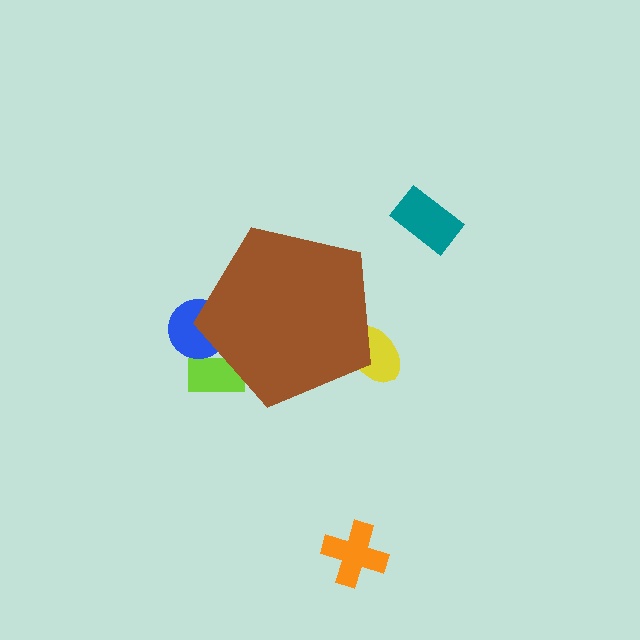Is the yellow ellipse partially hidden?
Yes, the yellow ellipse is partially hidden behind the brown pentagon.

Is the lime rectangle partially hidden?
Yes, the lime rectangle is partially hidden behind the brown pentagon.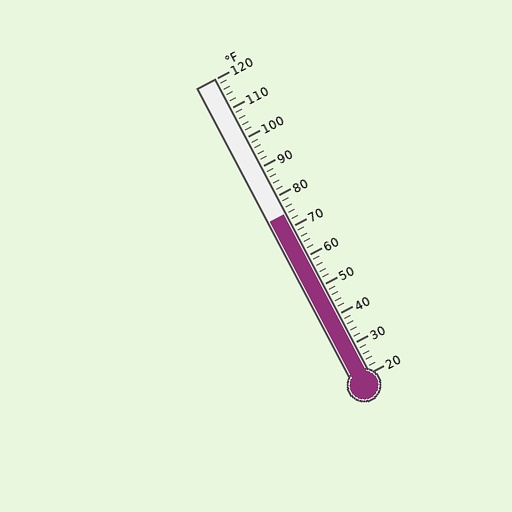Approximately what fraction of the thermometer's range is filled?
The thermometer is filled to approximately 55% of its range.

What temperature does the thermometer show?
The thermometer shows approximately 74°F.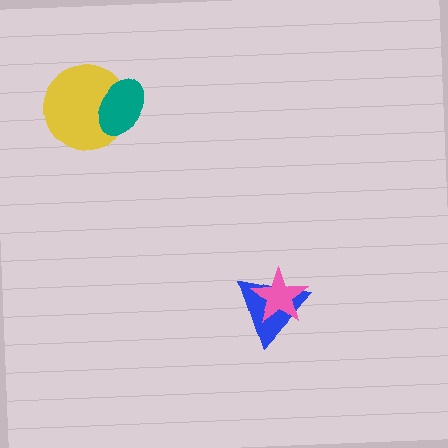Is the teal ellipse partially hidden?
No, no other shape covers it.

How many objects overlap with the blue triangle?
1 object overlaps with the blue triangle.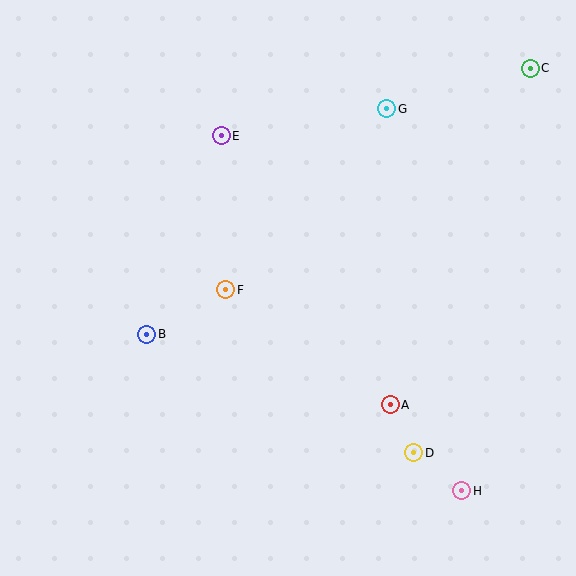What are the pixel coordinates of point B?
Point B is at (147, 334).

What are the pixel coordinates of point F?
Point F is at (226, 290).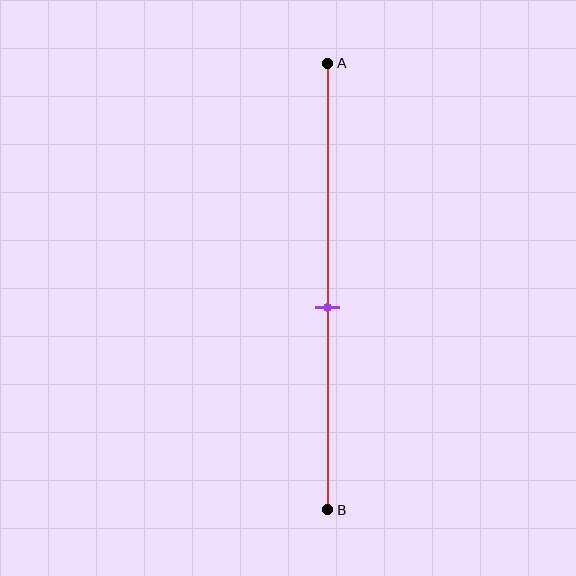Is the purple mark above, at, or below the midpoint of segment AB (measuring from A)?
The purple mark is below the midpoint of segment AB.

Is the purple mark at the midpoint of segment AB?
No, the mark is at about 55% from A, not at the 50% midpoint.